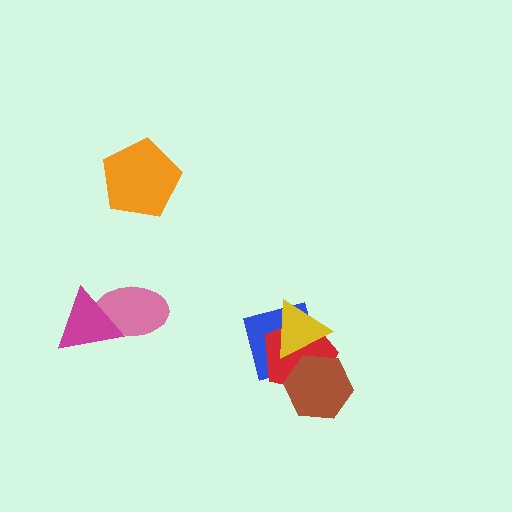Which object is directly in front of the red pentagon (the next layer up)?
The brown hexagon is directly in front of the red pentagon.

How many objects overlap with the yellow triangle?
3 objects overlap with the yellow triangle.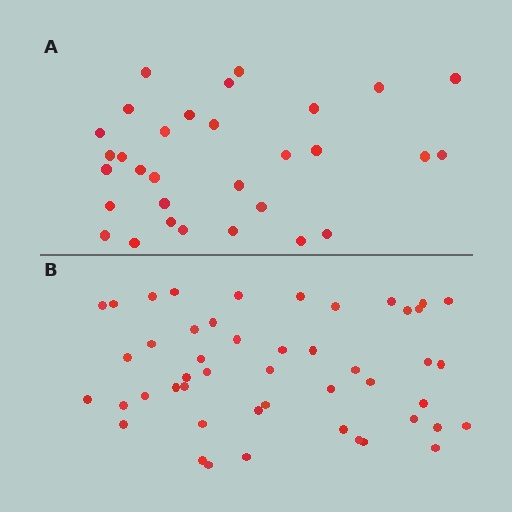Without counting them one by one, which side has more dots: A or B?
Region B (the bottom region) has more dots.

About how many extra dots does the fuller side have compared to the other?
Region B has approximately 15 more dots than region A.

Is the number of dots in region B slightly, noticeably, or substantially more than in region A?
Region B has substantially more. The ratio is roughly 1.5 to 1.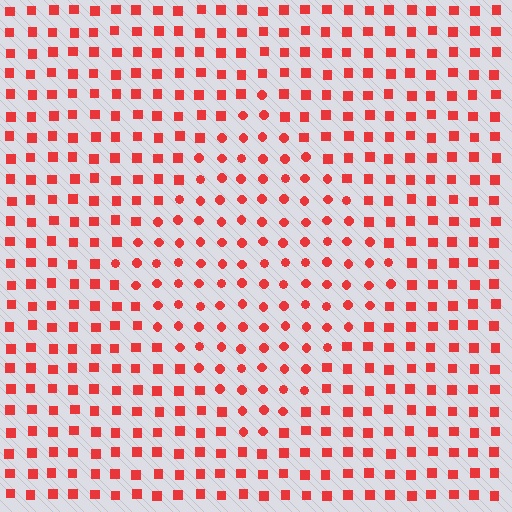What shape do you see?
I see a diamond.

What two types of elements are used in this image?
The image uses circles inside the diamond region and squares outside it.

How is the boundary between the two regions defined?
The boundary is defined by a change in element shape: circles inside vs. squares outside. All elements share the same color and spacing.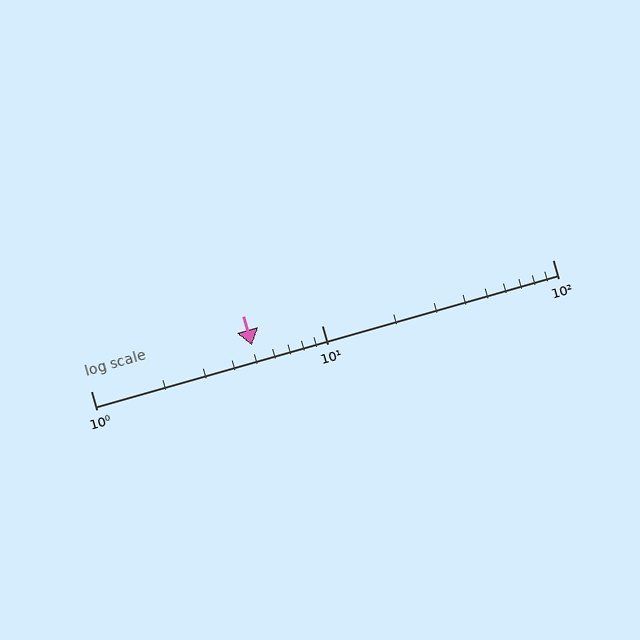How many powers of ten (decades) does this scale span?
The scale spans 2 decades, from 1 to 100.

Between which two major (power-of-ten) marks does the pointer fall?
The pointer is between 1 and 10.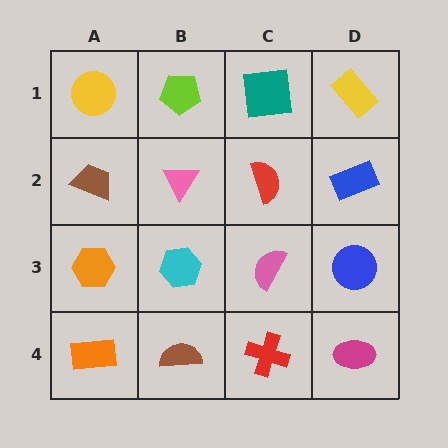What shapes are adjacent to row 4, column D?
A blue circle (row 3, column D), a red cross (row 4, column C).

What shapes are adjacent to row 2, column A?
A yellow circle (row 1, column A), an orange hexagon (row 3, column A), a pink triangle (row 2, column B).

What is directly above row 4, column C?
A pink semicircle.